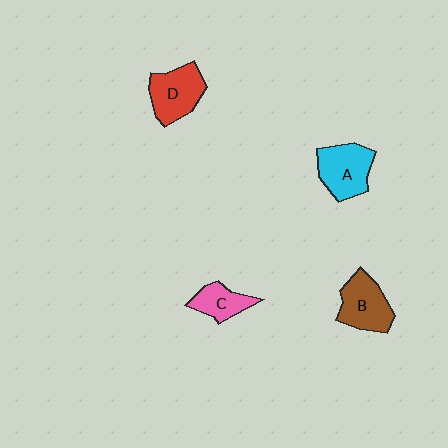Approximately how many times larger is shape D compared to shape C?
Approximately 1.5 times.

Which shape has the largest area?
Shape A (cyan).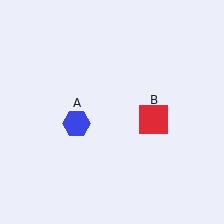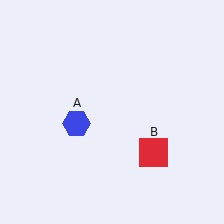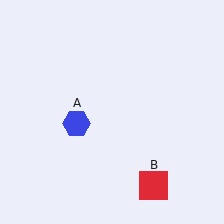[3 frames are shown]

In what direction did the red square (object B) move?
The red square (object B) moved down.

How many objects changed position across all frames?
1 object changed position: red square (object B).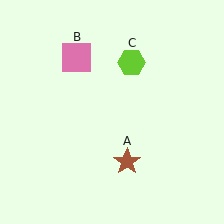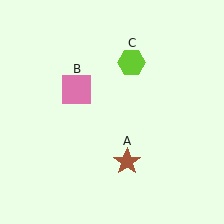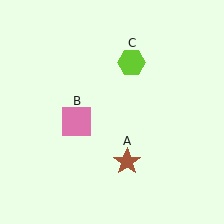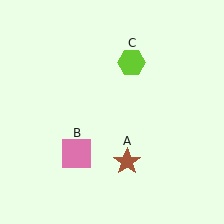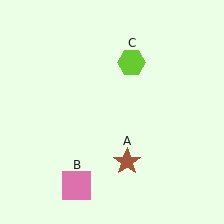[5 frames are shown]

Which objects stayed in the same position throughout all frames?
Brown star (object A) and lime hexagon (object C) remained stationary.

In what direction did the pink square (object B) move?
The pink square (object B) moved down.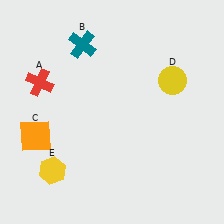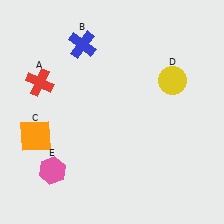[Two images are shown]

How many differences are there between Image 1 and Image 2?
There are 2 differences between the two images.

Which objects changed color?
B changed from teal to blue. E changed from yellow to pink.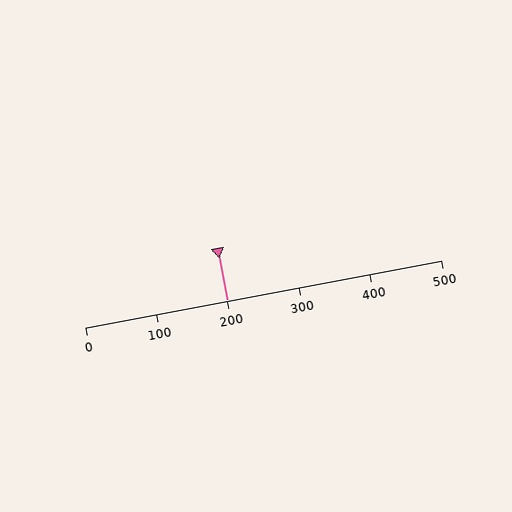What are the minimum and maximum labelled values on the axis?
The axis runs from 0 to 500.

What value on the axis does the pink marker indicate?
The marker indicates approximately 200.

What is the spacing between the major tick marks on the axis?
The major ticks are spaced 100 apart.